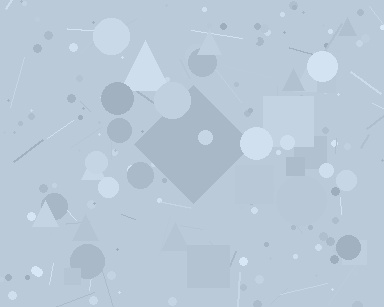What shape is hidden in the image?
A diamond is hidden in the image.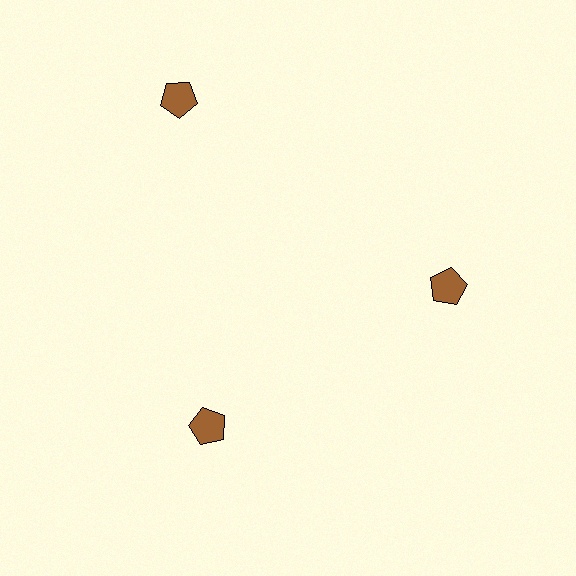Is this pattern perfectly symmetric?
No. The 3 brown pentagons are arranged in a ring, but one element near the 11 o'clock position is pushed outward from the center, breaking the 3-fold rotational symmetry.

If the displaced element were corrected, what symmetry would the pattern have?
It would have 3-fold rotational symmetry — the pattern would map onto itself every 120 degrees.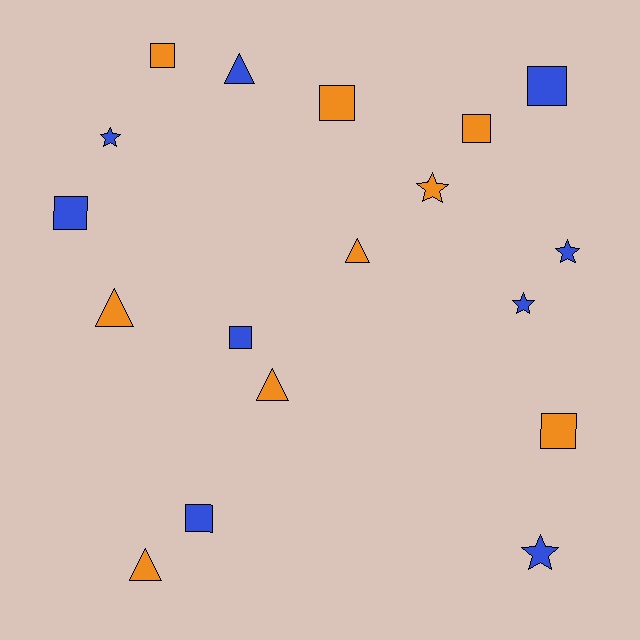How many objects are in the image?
There are 18 objects.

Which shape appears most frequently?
Square, with 8 objects.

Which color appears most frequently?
Orange, with 9 objects.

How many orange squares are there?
There are 4 orange squares.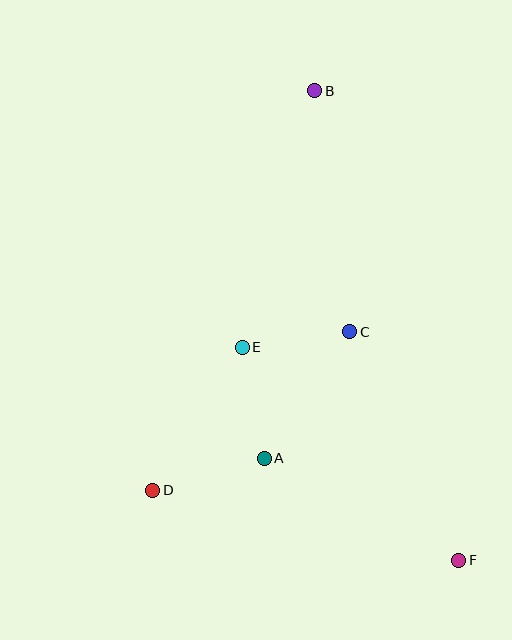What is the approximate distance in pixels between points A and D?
The distance between A and D is approximately 116 pixels.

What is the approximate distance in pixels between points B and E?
The distance between B and E is approximately 267 pixels.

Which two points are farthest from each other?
Points B and F are farthest from each other.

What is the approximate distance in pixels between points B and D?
The distance between B and D is approximately 431 pixels.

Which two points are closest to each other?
Points C and E are closest to each other.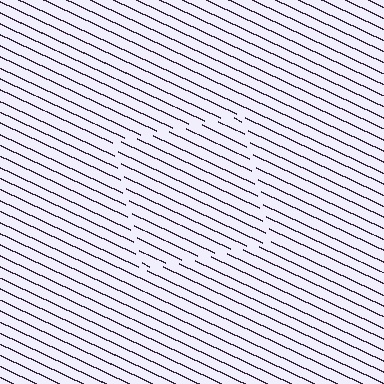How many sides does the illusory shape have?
4 sides — the line-ends trace a square.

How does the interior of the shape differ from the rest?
The interior of the shape contains the same grating, shifted by half a period — the contour is defined by the phase discontinuity where line-ends from the inner and outer gratings abut.